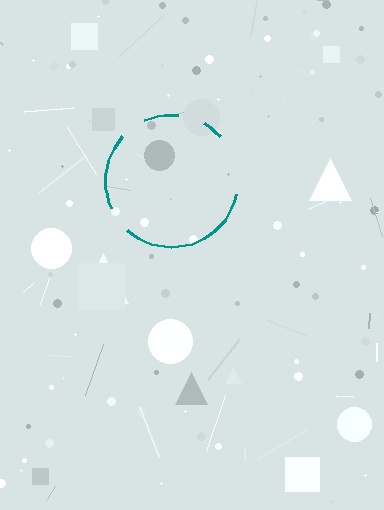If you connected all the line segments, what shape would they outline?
They would outline a circle.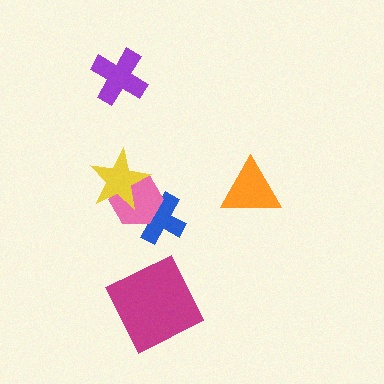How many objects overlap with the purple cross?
0 objects overlap with the purple cross.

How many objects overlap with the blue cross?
1 object overlaps with the blue cross.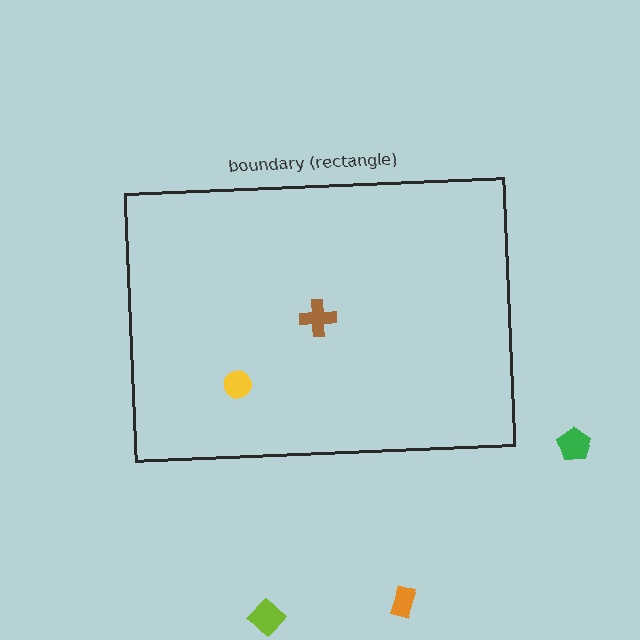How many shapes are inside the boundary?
2 inside, 3 outside.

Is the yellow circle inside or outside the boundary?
Inside.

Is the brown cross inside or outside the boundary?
Inside.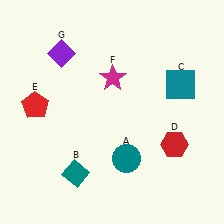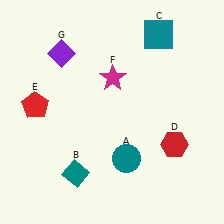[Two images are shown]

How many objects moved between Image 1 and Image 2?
1 object moved between the two images.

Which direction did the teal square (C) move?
The teal square (C) moved up.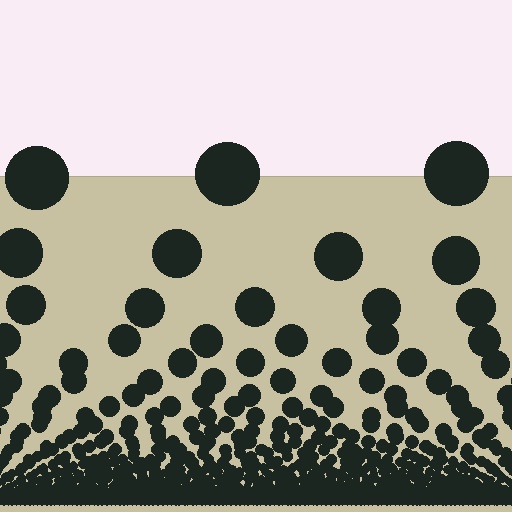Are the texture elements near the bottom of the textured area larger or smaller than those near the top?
Smaller. The gradient is inverted — elements near the bottom are smaller and denser.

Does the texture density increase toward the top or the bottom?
Density increases toward the bottom.